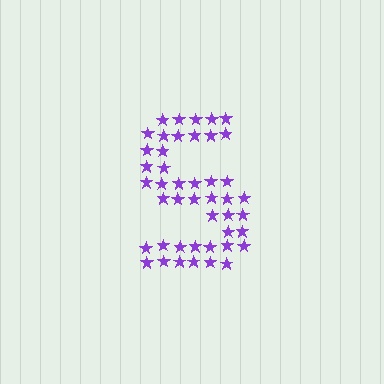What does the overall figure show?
The overall figure shows the letter S.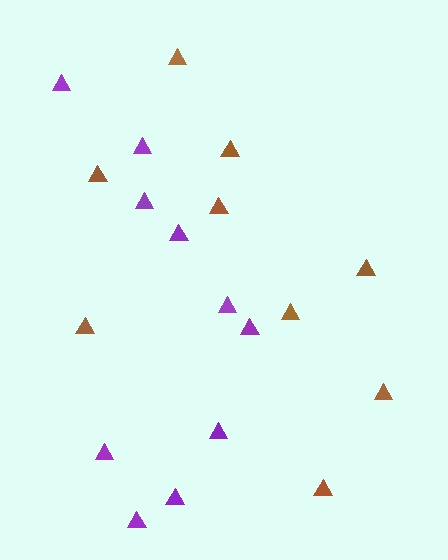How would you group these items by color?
There are 2 groups: one group of brown triangles (9) and one group of purple triangles (10).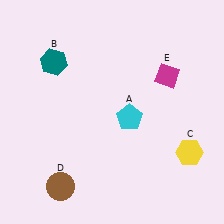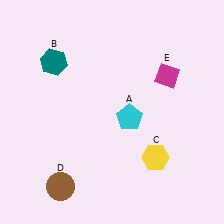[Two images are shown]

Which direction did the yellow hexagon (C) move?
The yellow hexagon (C) moved left.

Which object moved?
The yellow hexagon (C) moved left.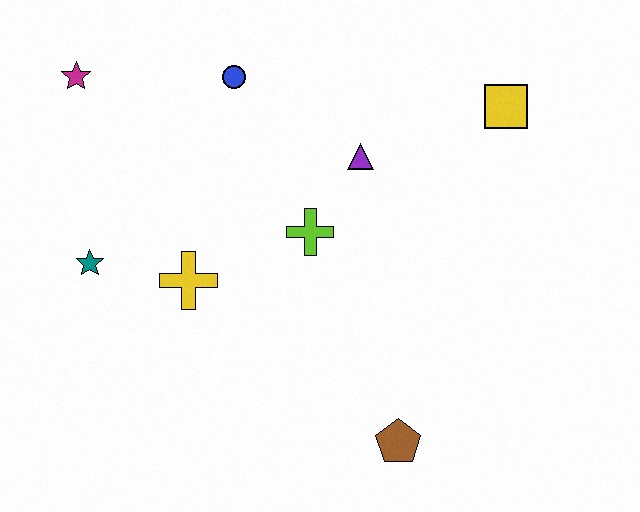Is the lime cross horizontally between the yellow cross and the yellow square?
Yes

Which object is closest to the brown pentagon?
The lime cross is closest to the brown pentagon.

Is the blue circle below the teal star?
No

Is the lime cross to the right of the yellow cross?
Yes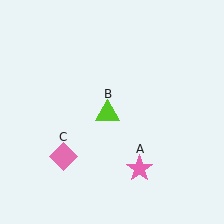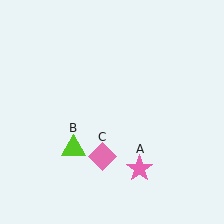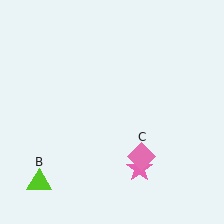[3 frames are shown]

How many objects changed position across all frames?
2 objects changed position: lime triangle (object B), pink diamond (object C).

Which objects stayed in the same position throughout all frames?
Pink star (object A) remained stationary.